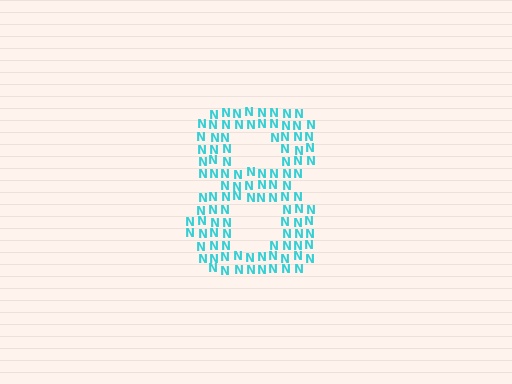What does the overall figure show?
The overall figure shows the digit 8.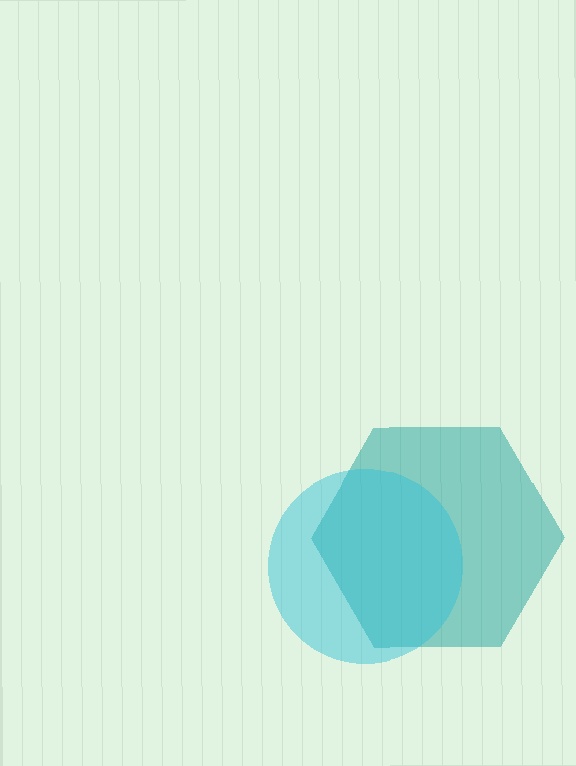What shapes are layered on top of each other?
The layered shapes are: a teal hexagon, a cyan circle.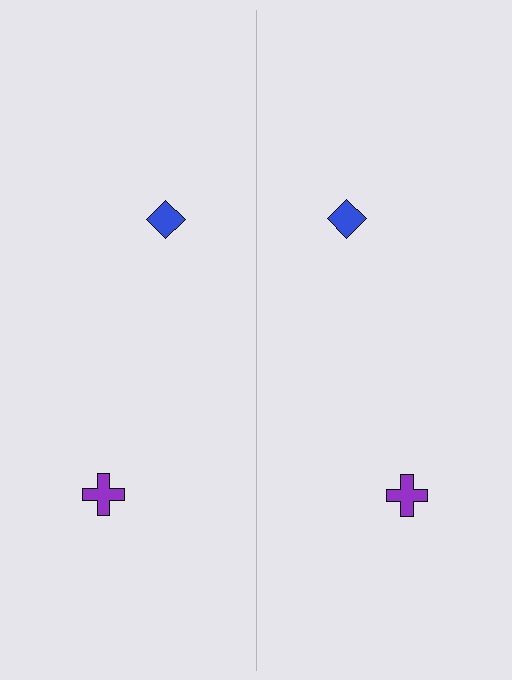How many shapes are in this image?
There are 4 shapes in this image.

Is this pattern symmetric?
Yes, this pattern has bilateral (reflection) symmetry.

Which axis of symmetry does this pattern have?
The pattern has a vertical axis of symmetry running through the center of the image.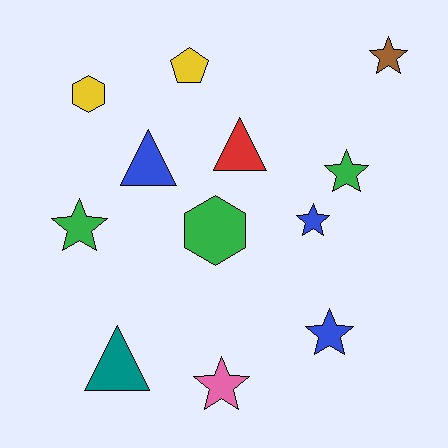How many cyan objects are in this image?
There are no cyan objects.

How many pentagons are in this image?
There is 1 pentagon.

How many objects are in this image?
There are 12 objects.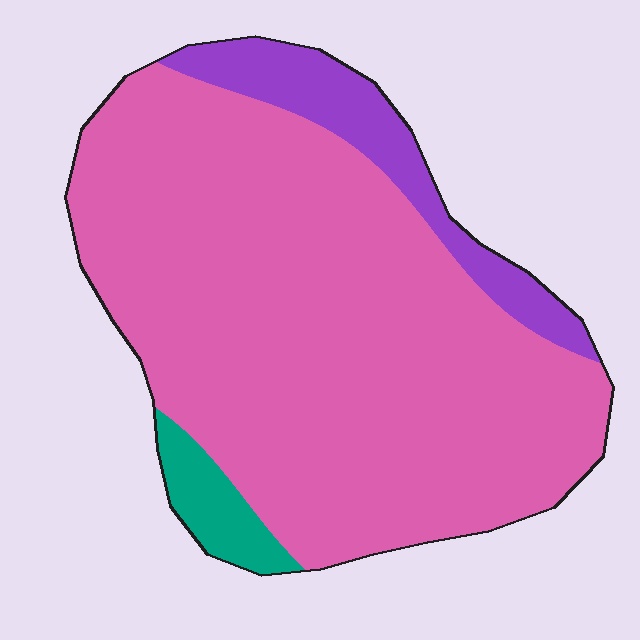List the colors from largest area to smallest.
From largest to smallest: pink, purple, teal.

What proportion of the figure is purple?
Purple covers 12% of the figure.